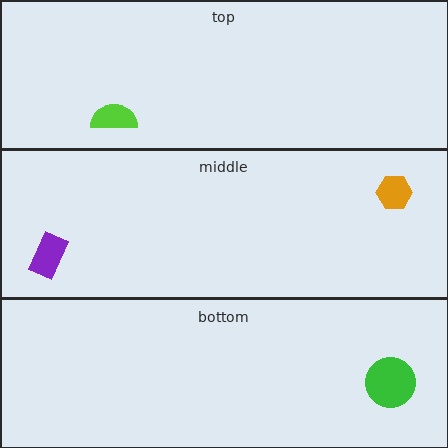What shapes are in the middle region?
The orange hexagon, the purple rectangle.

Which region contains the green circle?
The bottom region.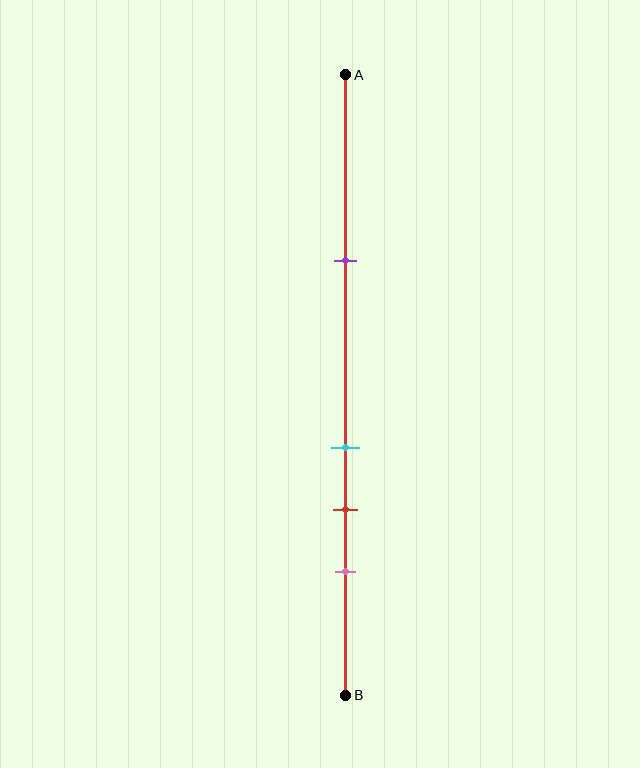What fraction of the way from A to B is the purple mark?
The purple mark is approximately 30% (0.3) of the way from A to B.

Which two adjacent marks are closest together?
The cyan and red marks are the closest adjacent pair.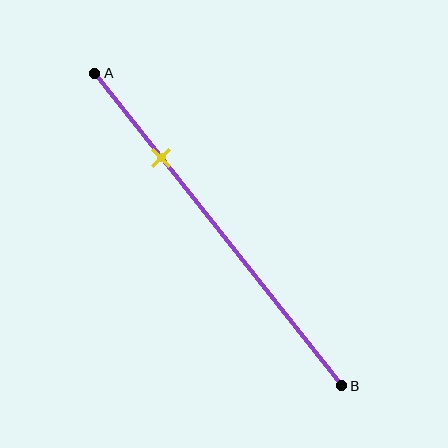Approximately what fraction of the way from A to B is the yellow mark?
The yellow mark is approximately 25% of the way from A to B.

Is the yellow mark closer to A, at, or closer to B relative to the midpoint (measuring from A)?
The yellow mark is closer to point A than the midpoint of segment AB.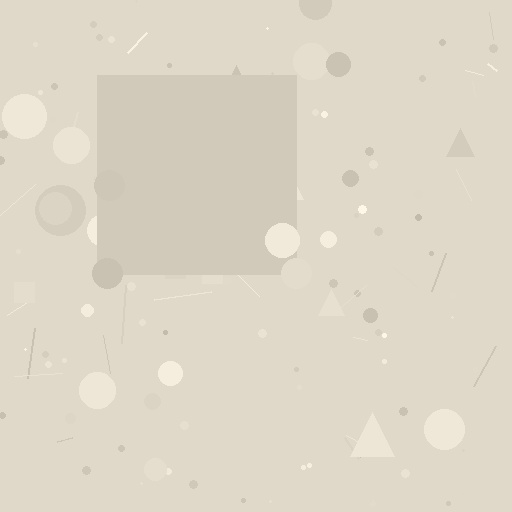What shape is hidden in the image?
A square is hidden in the image.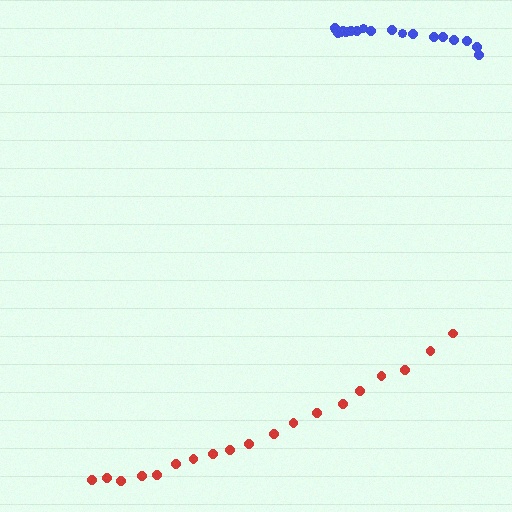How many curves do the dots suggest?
There are 2 distinct paths.